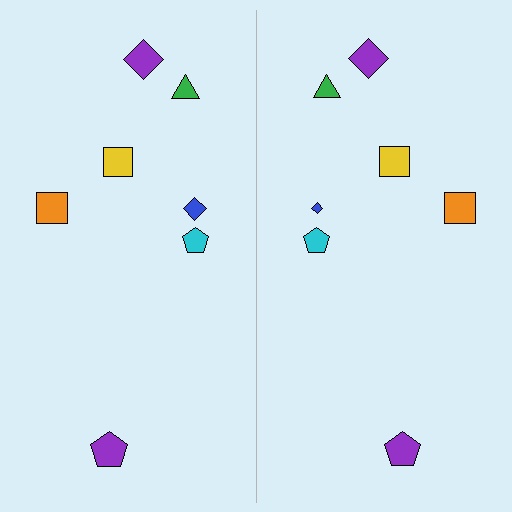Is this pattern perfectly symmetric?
No, the pattern is not perfectly symmetric. The blue diamond on the right side has a different size than its mirror counterpart.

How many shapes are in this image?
There are 14 shapes in this image.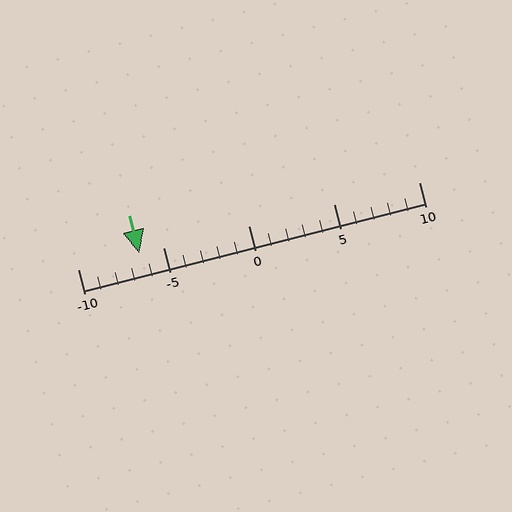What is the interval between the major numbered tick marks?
The major tick marks are spaced 5 units apart.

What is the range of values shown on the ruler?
The ruler shows values from -10 to 10.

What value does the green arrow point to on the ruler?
The green arrow points to approximately -6.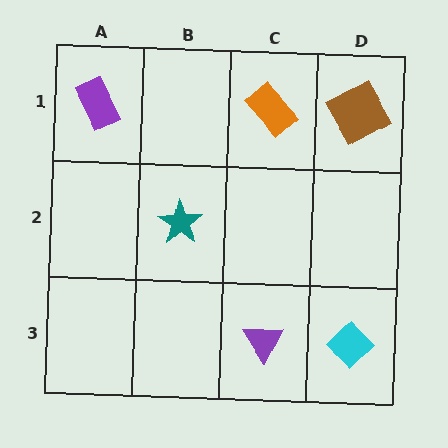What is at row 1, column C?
An orange rectangle.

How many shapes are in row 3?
2 shapes.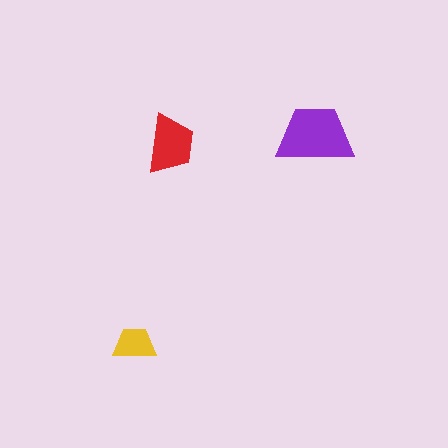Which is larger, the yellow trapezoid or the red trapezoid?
The red one.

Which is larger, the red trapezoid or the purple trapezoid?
The purple one.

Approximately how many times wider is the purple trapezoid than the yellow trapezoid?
About 2 times wider.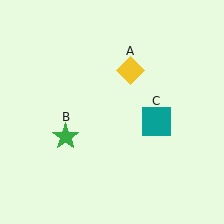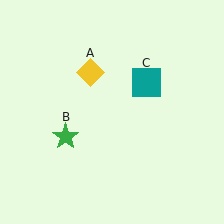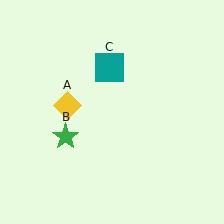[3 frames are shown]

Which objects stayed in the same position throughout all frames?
Green star (object B) remained stationary.